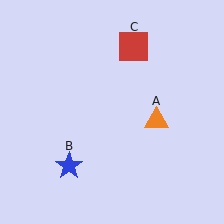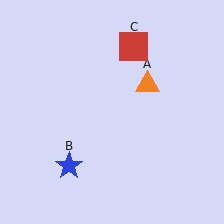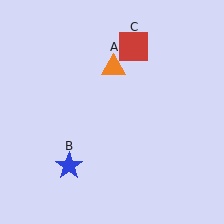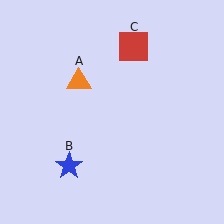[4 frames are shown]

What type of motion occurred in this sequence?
The orange triangle (object A) rotated counterclockwise around the center of the scene.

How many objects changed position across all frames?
1 object changed position: orange triangle (object A).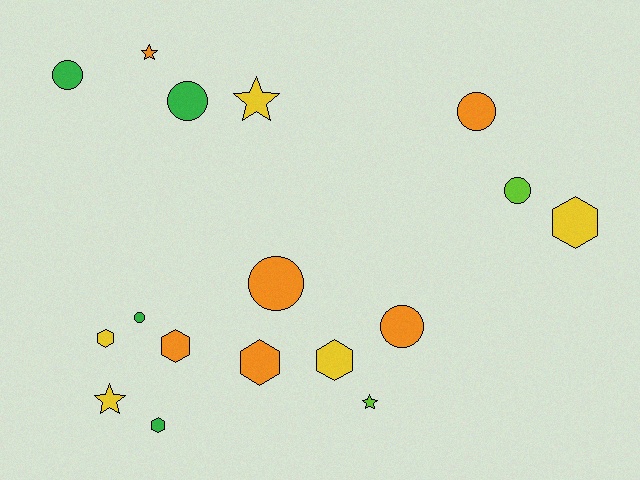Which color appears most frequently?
Orange, with 6 objects.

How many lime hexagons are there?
There are no lime hexagons.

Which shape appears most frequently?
Circle, with 7 objects.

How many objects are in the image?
There are 17 objects.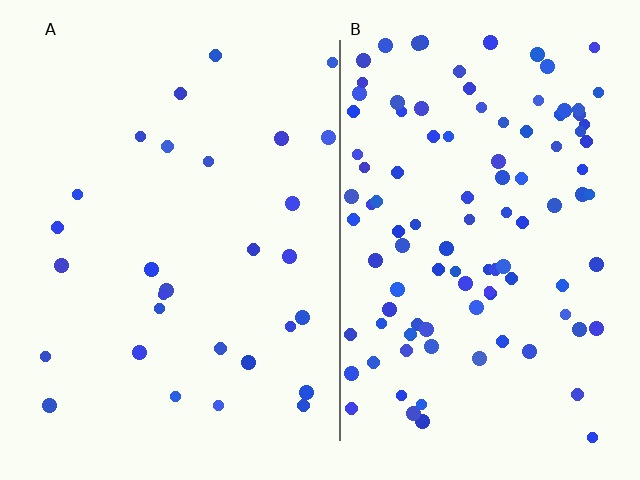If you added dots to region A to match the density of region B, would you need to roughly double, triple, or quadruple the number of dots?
Approximately quadruple.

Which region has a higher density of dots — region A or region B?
B (the right).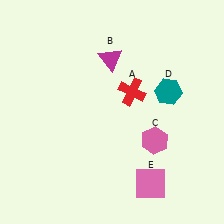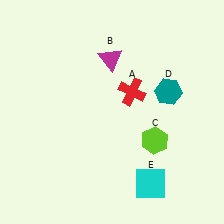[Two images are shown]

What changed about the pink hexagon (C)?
In Image 1, C is pink. In Image 2, it changed to lime.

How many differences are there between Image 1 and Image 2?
There are 2 differences between the two images.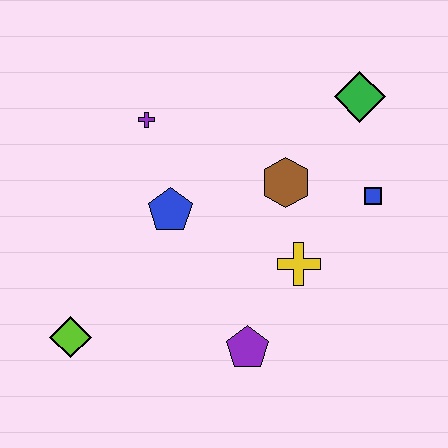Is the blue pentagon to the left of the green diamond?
Yes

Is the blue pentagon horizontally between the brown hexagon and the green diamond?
No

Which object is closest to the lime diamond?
The blue pentagon is closest to the lime diamond.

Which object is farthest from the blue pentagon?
The green diamond is farthest from the blue pentagon.